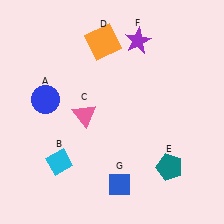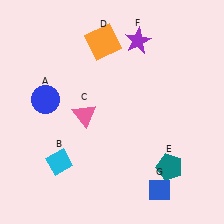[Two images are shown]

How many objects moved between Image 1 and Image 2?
1 object moved between the two images.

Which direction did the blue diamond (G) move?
The blue diamond (G) moved right.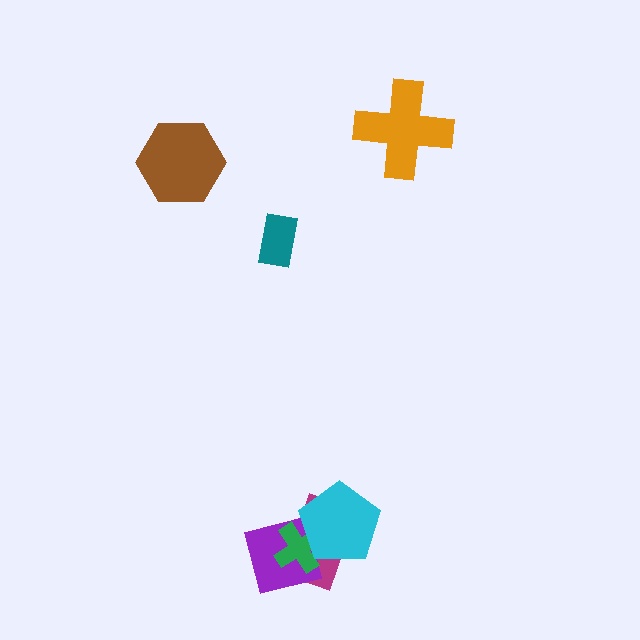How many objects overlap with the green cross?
3 objects overlap with the green cross.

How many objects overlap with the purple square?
3 objects overlap with the purple square.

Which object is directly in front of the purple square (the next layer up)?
The green cross is directly in front of the purple square.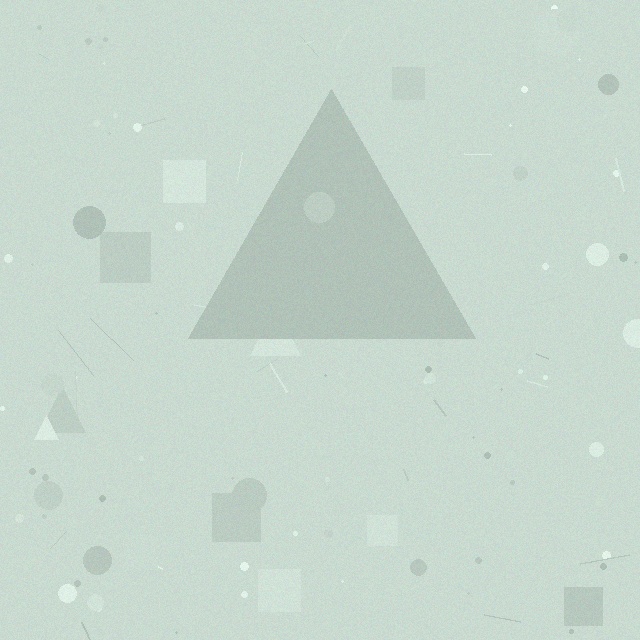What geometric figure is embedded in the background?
A triangle is embedded in the background.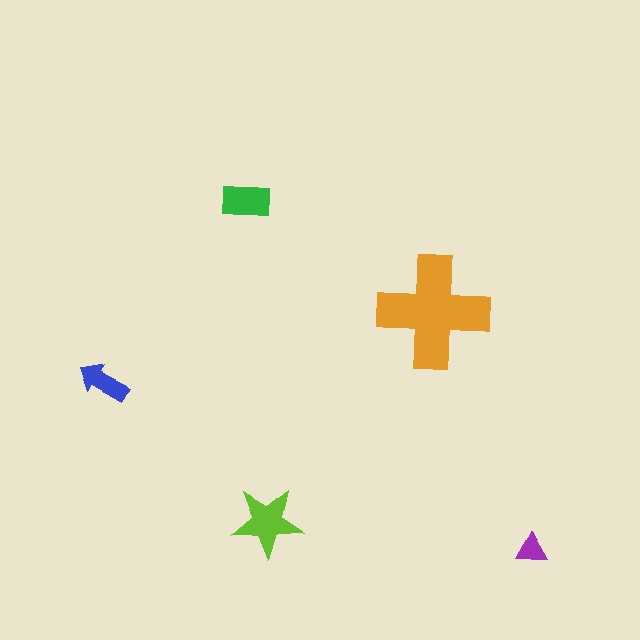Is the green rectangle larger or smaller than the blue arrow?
Larger.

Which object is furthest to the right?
The purple triangle is rightmost.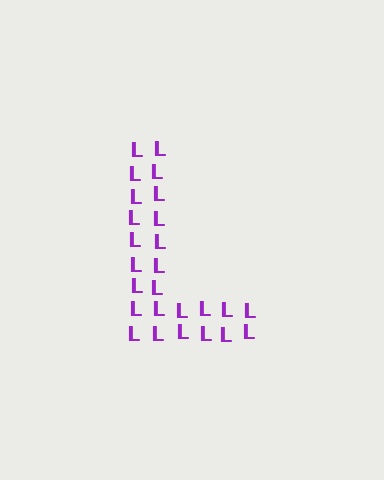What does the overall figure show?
The overall figure shows the letter L.